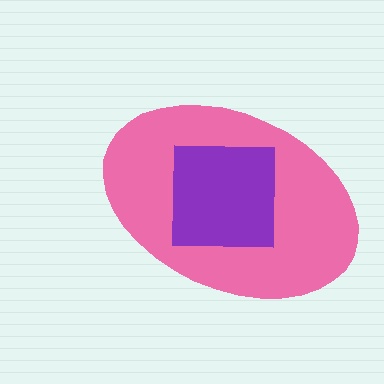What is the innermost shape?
The purple square.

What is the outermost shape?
The pink ellipse.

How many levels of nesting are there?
2.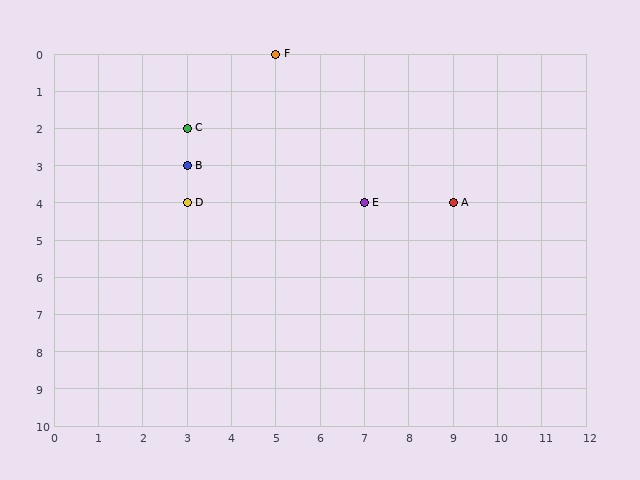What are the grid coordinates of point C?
Point C is at grid coordinates (3, 2).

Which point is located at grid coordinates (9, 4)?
Point A is at (9, 4).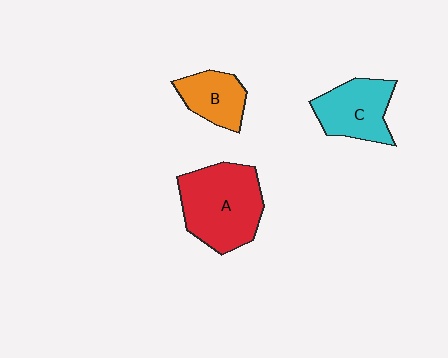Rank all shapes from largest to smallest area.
From largest to smallest: A (red), C (cyan), B (orange).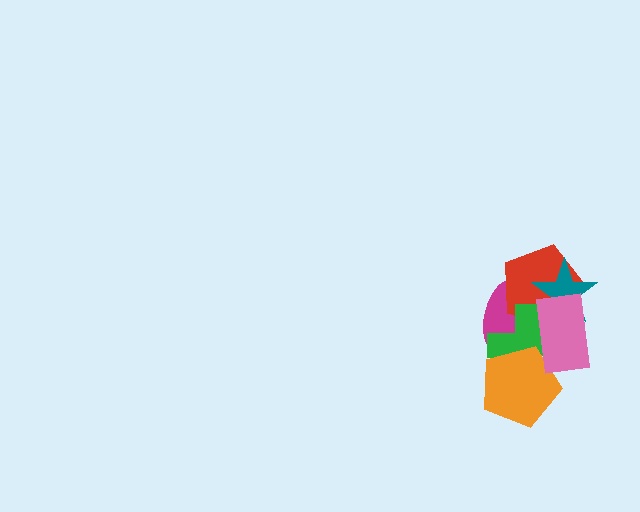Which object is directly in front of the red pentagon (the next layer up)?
The teal star is directly in front of the red pentagon.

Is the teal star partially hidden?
Yes, it is partially covered by another shape.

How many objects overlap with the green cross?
5 objects overlap with the green cross.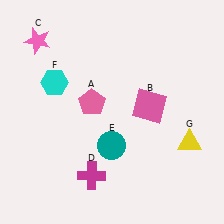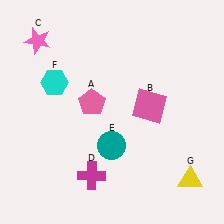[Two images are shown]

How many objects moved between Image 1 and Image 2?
1 object moved between the two images.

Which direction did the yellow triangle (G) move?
The yellow triangle (G) moved down.